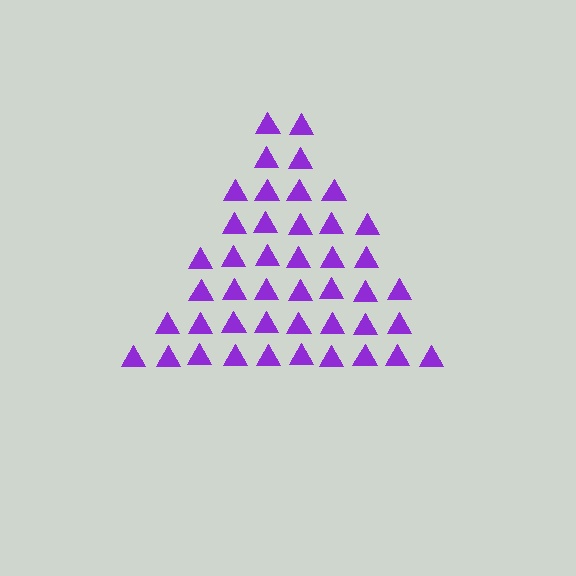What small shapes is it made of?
It is made of small triangles.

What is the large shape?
The large shape is a triangle.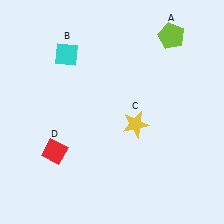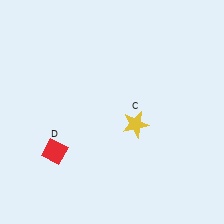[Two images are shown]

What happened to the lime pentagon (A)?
The lime pentagon (A) was removed in Image 2. It was in the top-right area of Image 1.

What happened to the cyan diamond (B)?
The cyan diamond (B) was removed in Image 2. It was in the top-left area of Image 1.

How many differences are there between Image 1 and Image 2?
There are 2 differences between the two images.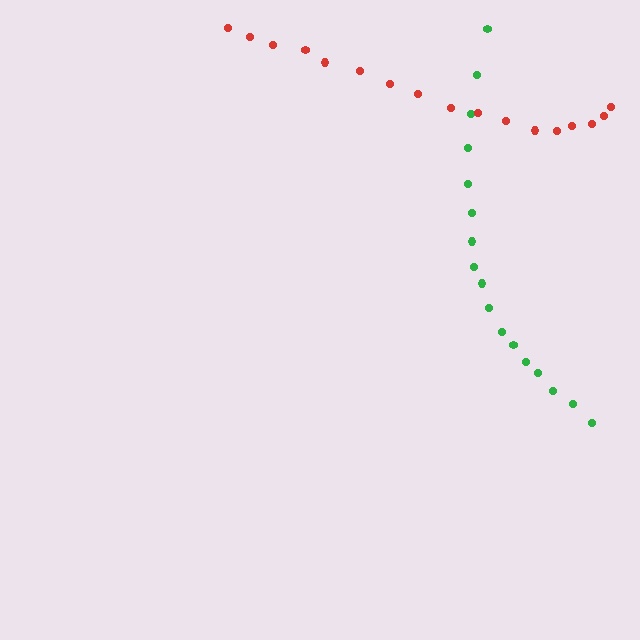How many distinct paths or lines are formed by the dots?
There are 2 distinct paths.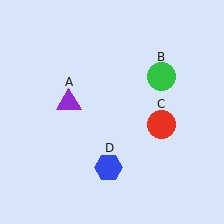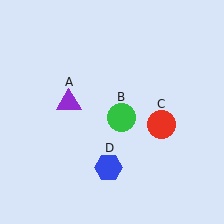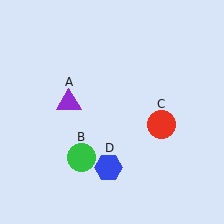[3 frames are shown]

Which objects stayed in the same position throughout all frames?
Purple triangle (object A) and red circle (object C) and blue hexagon (object D) remained stationary.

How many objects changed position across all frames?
1 object changed position: green circle (object B).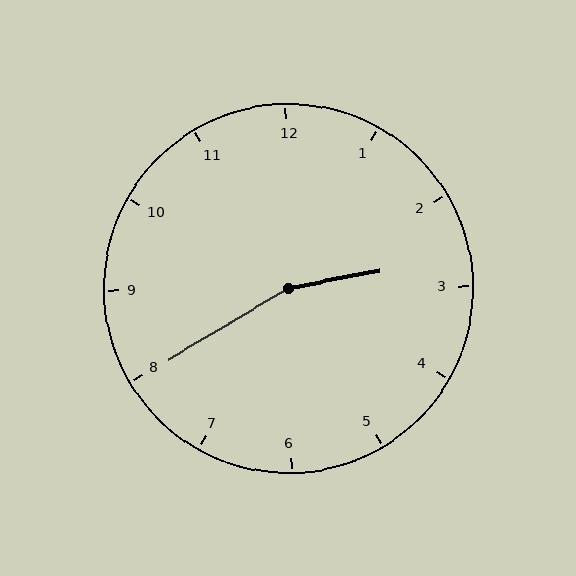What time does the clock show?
2:40.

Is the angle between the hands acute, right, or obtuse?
It is obtuse.